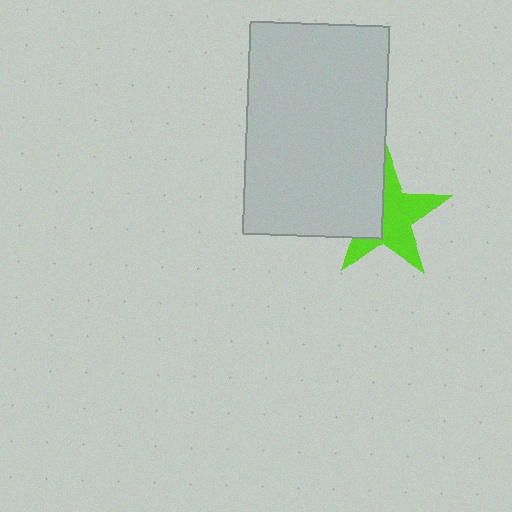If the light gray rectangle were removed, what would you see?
You would see the complete lime star.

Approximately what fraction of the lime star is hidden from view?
Roughly 38% of the lime star is hidden behind the light gray rectangle.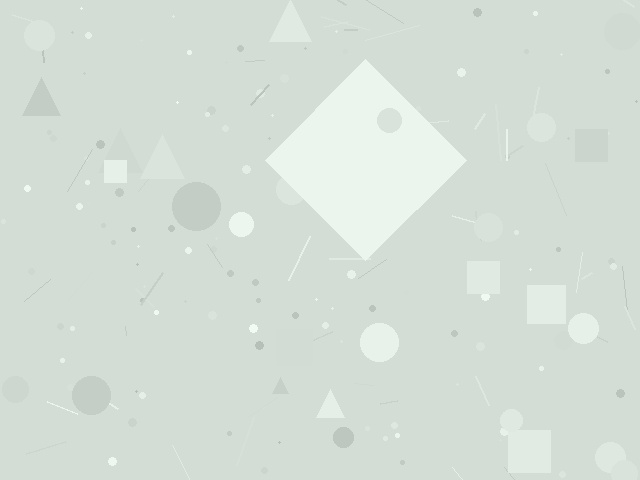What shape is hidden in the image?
A diamond is hidden in the image.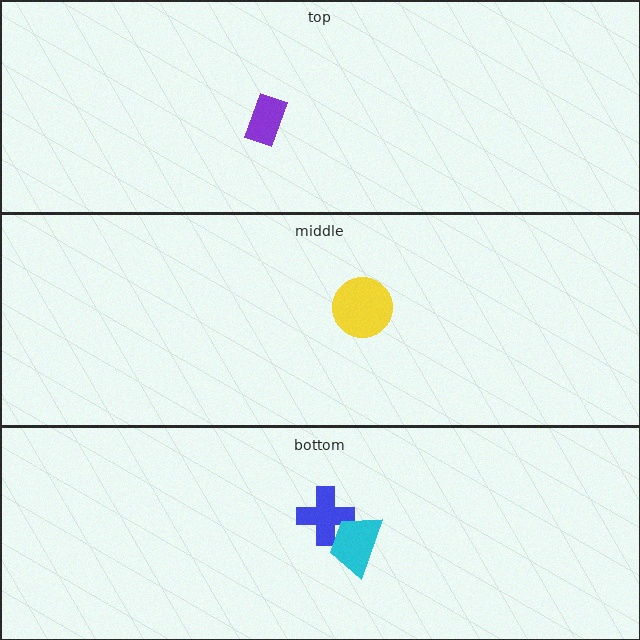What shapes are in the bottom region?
The blue cross, the cyan trapezoid.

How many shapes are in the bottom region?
2.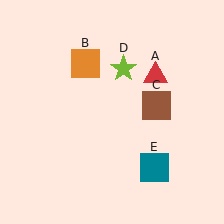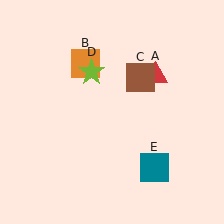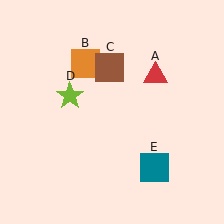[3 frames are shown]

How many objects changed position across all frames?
2 objects changed position: brown square (object C), lime star (object D).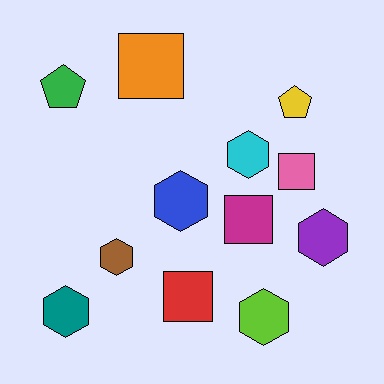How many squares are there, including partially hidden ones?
There are 4 squares.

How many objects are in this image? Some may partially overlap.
There are 12 objects.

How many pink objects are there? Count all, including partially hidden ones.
There is 1 pink object.